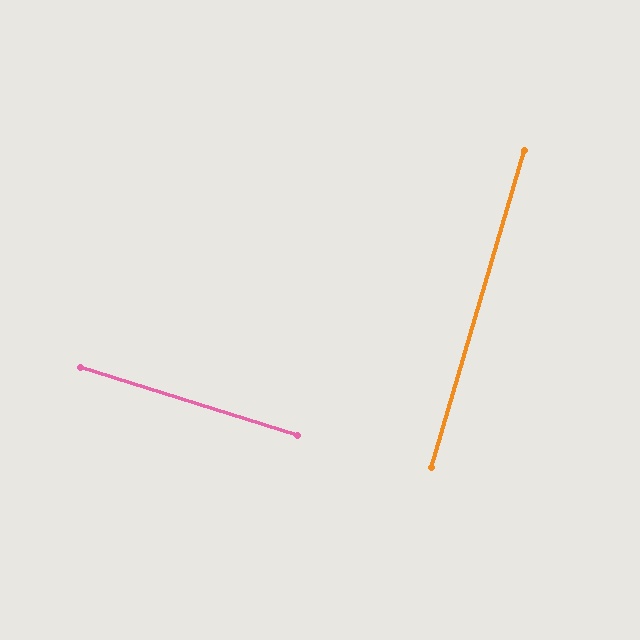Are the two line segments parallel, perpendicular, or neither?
Perpendicular — they meet at approximately 89°.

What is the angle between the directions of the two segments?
Approximately 89 degrees.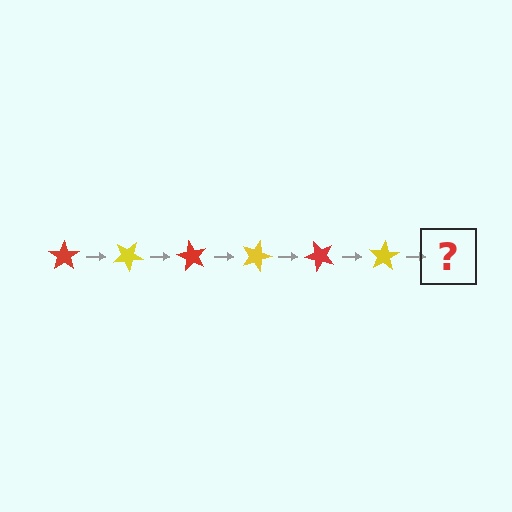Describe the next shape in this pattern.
It should be a red star, rotated 180 degrees from the start.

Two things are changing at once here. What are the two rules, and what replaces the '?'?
The two rules are that it rotates 30 degrees each step and the color cycles through red and yellow. The '?' should be a red star, rotated 180 degrees from the start.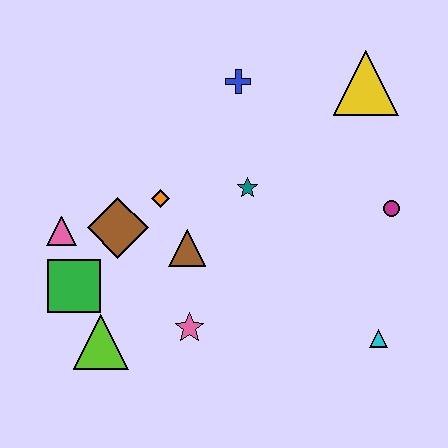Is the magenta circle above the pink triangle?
Yes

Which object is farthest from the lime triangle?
The yellow triangle is farthest from the lime triangle.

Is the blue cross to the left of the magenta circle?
Yes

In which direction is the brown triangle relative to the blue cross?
The brown triangle is below the blue cross.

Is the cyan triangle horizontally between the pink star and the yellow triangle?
No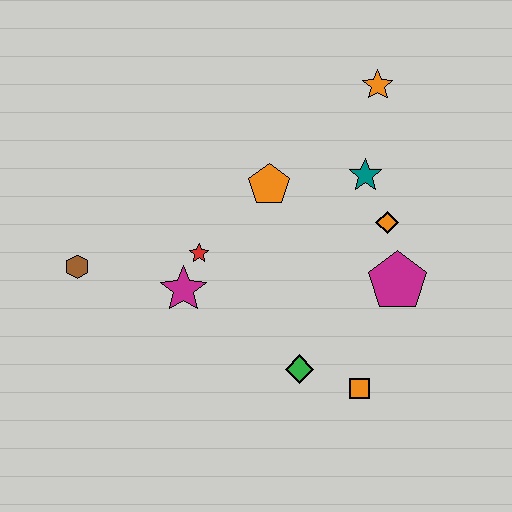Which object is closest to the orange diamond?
The teal star is closest to the orange diamond.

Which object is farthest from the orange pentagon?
The orange square is farthest from the orange pentagon.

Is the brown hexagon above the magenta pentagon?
Yes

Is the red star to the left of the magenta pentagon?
Yes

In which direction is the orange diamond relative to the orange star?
The orange diamond is below the orange star.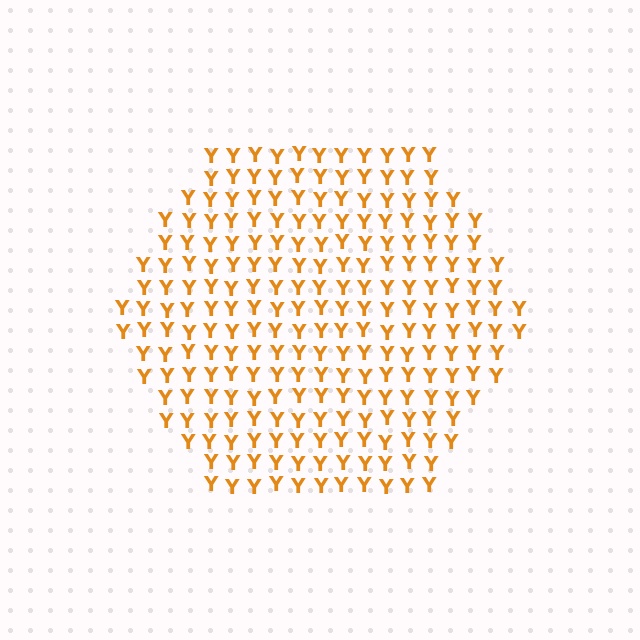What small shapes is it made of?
It is made of small letter Y's.